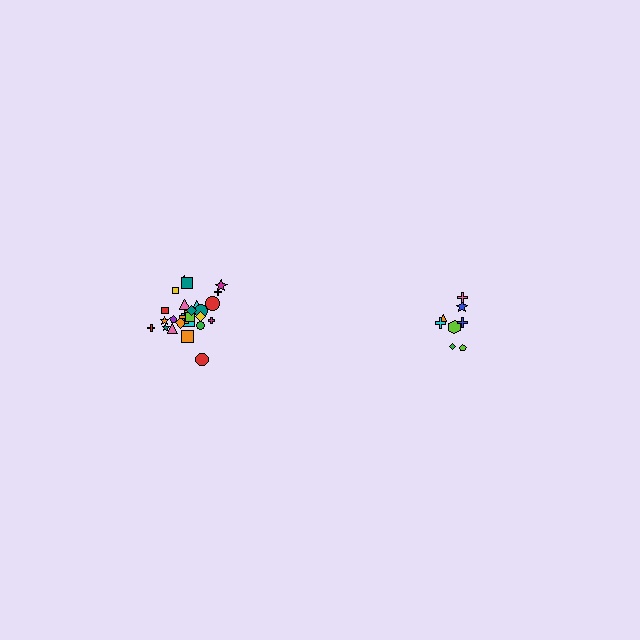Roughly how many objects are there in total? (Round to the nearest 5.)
Roughly 35 objects in total.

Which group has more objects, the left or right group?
The left group.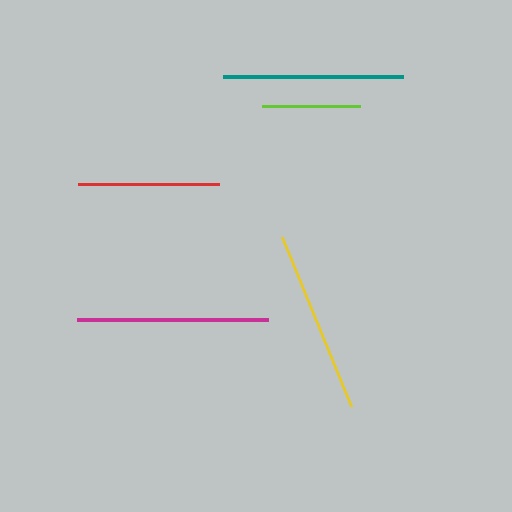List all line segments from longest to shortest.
From longest to shortest: magenta, yellow, teal, red, lime.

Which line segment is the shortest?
The lime line is the shortest at approximately 97 pixels.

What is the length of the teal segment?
The teal segment is approximately 180 pixels long.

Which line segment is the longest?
The magenta line is the longest at approximately 191 pixels.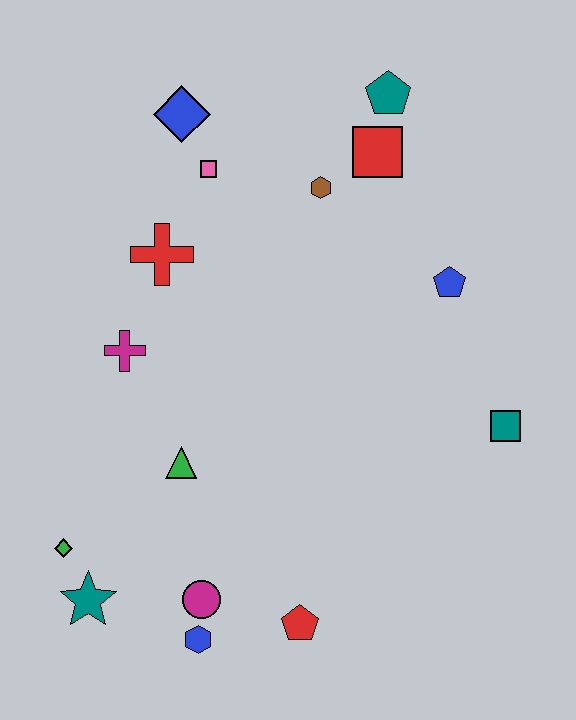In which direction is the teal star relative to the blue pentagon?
The teal star is to the left of the blue pentagon.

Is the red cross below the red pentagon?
No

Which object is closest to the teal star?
The green diamond is closest to the teal star.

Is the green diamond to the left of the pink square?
Yes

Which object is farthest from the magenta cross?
The teal square is farthest from the magenta cross.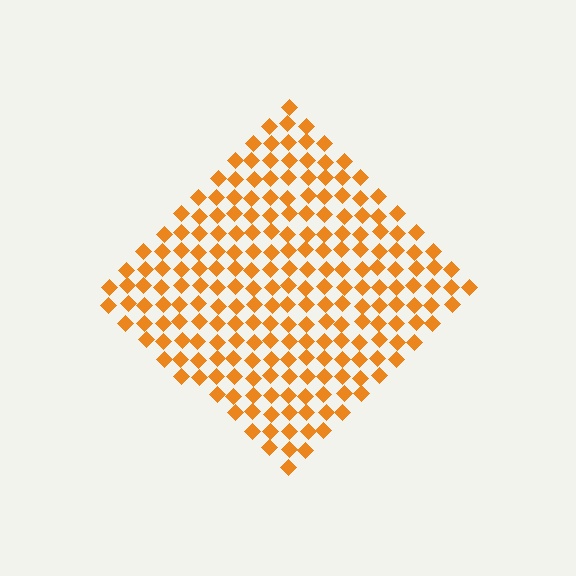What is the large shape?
The large shape is a diamond.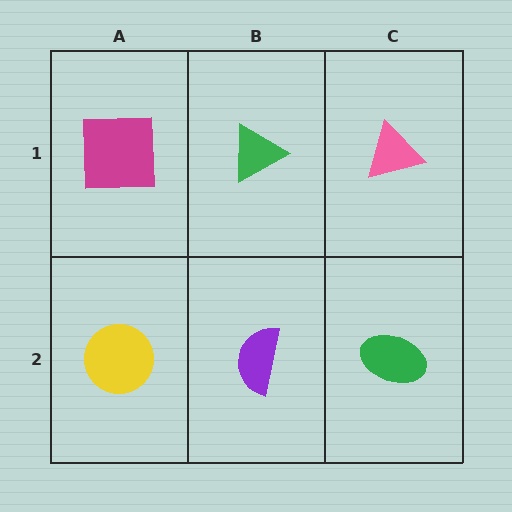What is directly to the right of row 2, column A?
A purple semicircle.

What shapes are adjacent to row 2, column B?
A green triangle (row 1, column B), a yellow circle (row 2, column A), a green ellipse (row 2, column C).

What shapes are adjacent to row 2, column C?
A pink triangle (row 1, column C), a purple semicircle (row 2, column B).